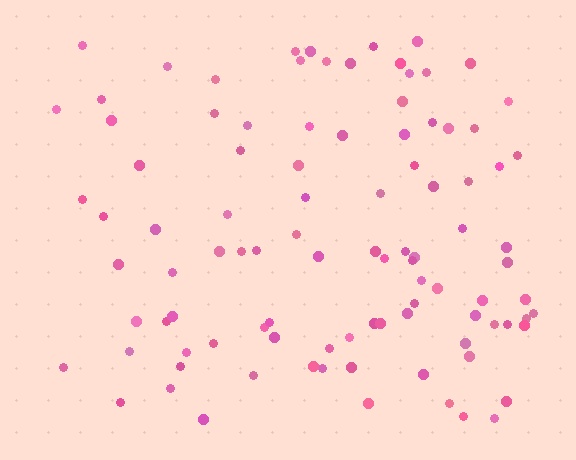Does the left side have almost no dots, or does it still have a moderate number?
Still a moderate number, just noticeably fewer than the right.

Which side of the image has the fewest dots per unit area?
The left.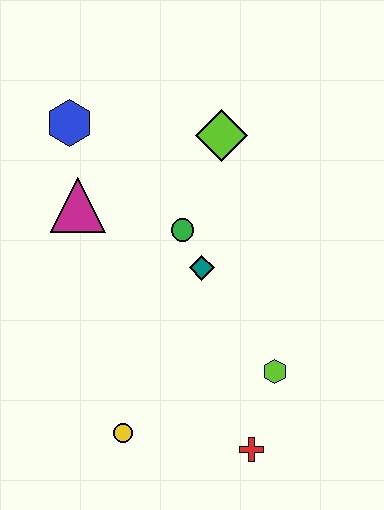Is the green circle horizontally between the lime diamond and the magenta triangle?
Yes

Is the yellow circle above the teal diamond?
No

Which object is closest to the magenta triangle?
The blue hexagon is closest to the magenta triangle.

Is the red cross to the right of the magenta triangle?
Yes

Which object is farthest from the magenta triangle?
The red cross is farthest from the magenta triangle.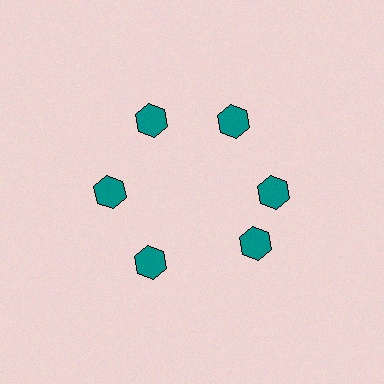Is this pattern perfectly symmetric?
No. The 6 teal hexagons are arranged in a ring, but one element near the 5 o'clock position is rotated out of alignment along the ring, breaking the 6-fold rotational symmetry.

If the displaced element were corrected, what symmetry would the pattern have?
It would have 6-fold rotational symmetry — the pattern would map onto itself every 60 degrees.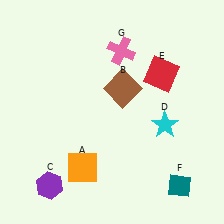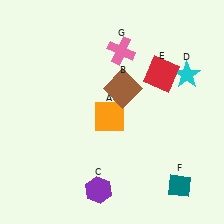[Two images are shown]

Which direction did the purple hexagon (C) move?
The purple hexagon (C) moved right.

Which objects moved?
The objects that moved are: the orange square (A), the purple hexagon (C), the cyan star (D).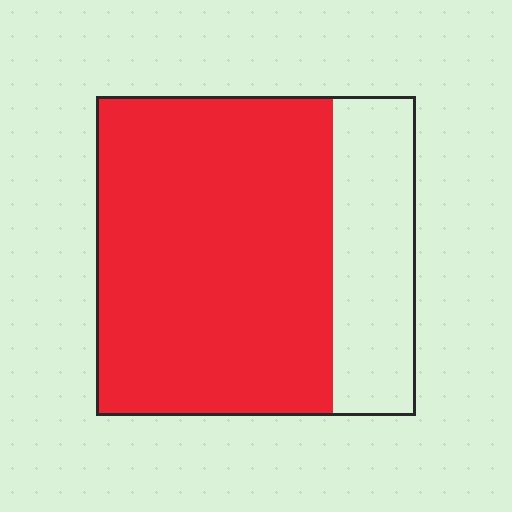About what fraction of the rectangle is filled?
About three quarters (3/4).